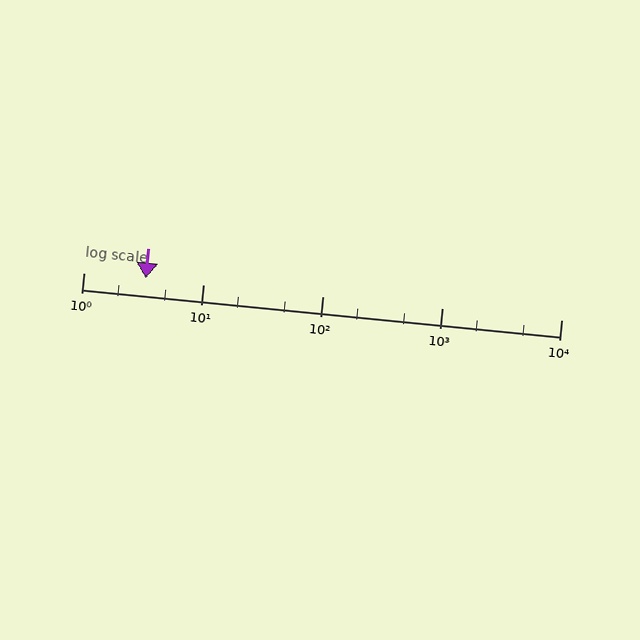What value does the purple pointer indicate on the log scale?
The pointer indicates approximately 3.3.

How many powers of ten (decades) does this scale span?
The scale spans 4 decades, from 1 to 10000.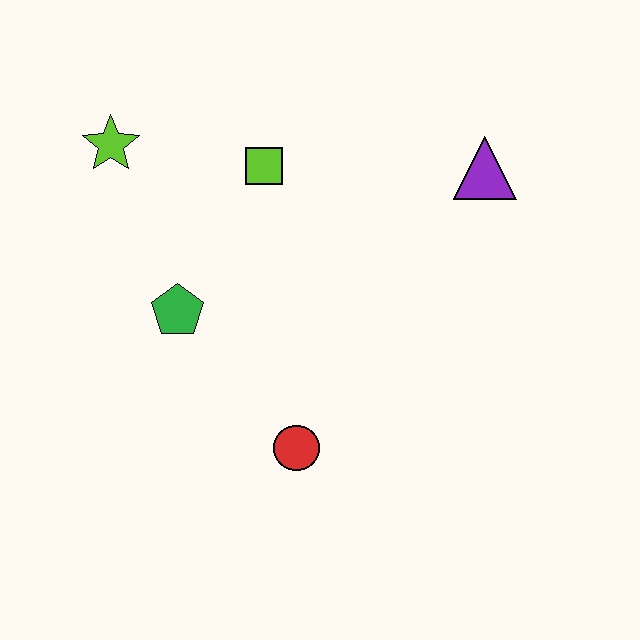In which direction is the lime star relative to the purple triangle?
The lime star is to the left of the purple triangle.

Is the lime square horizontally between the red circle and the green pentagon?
Yes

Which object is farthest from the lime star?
The purple triangle is farthest from the lime star.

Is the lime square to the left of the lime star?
No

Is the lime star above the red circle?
Yes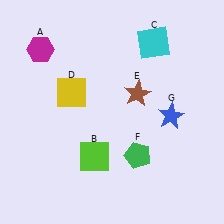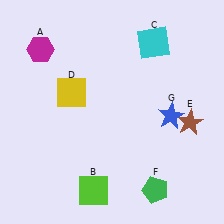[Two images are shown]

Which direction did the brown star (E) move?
The brown star (E) moved right.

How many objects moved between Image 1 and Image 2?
3 objects moved between the two images.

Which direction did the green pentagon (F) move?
The green pentagon (F) moved down.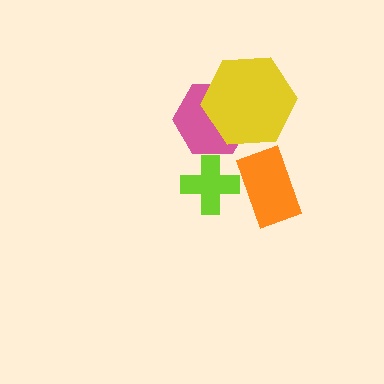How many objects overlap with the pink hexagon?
1 object overlaps with the pink hexagon.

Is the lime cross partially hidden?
Yes, it is partially covered by another shape.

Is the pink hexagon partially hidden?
Yes, it is partially covered by another shape.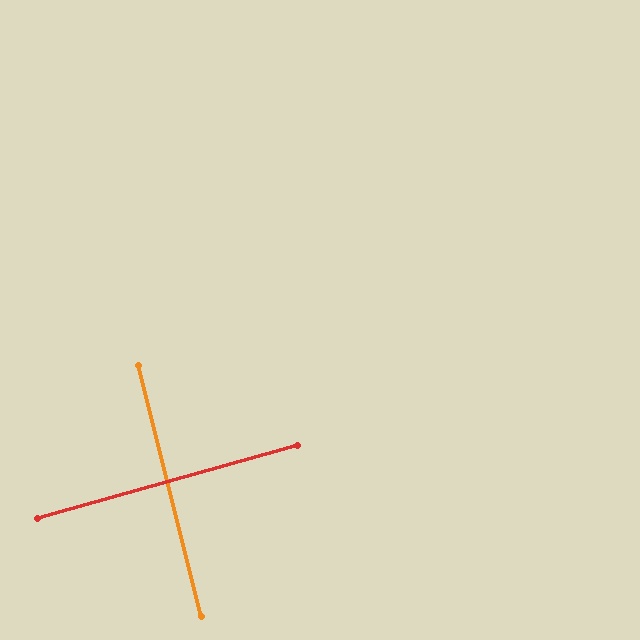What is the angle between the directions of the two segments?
Approximately 88 degrees.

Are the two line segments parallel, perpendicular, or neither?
Perpendicular — they meet at approximately 88°.